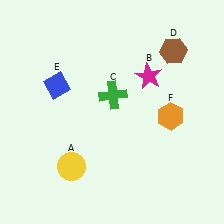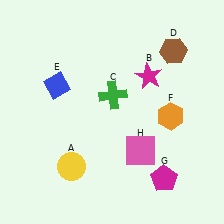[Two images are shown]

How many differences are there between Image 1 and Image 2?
There are 2 differences between the two images.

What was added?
A magenta pentagon (G), a pink square (H) were added in Image 2.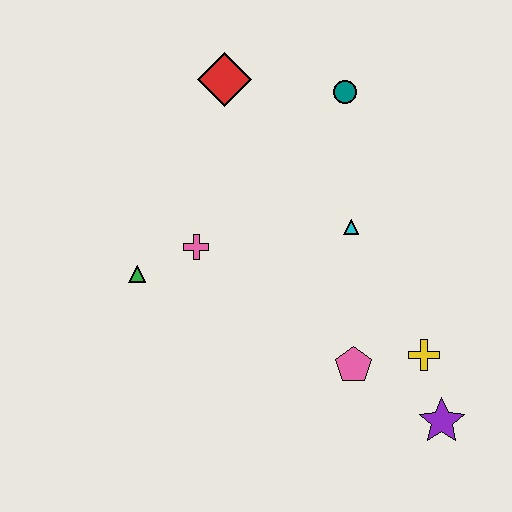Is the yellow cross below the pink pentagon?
No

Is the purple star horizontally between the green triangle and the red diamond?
No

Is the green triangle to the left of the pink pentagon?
Yes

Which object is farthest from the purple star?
The red diamond is farthest from the purple star.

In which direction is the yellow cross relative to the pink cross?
The yellow cross is to the right of the pink cross.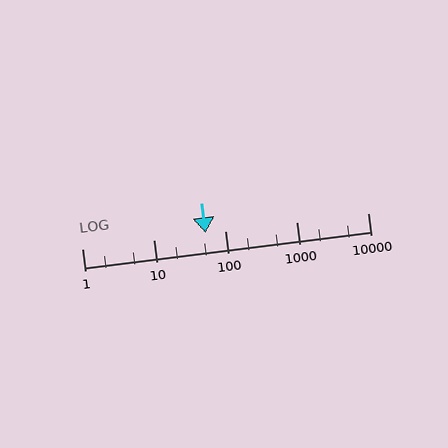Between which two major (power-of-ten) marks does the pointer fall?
The pointer is between 10 and 100.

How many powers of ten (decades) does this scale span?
The scale spans 4 decades, from 1 to 10000.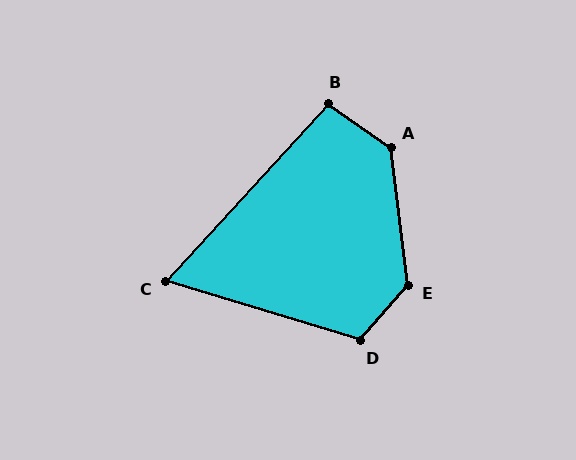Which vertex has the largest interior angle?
E, at approximately 132 degrees.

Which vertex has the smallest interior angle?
C, at approximately 65 degrees.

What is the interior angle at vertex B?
Approximately 98 degrees (obtuse).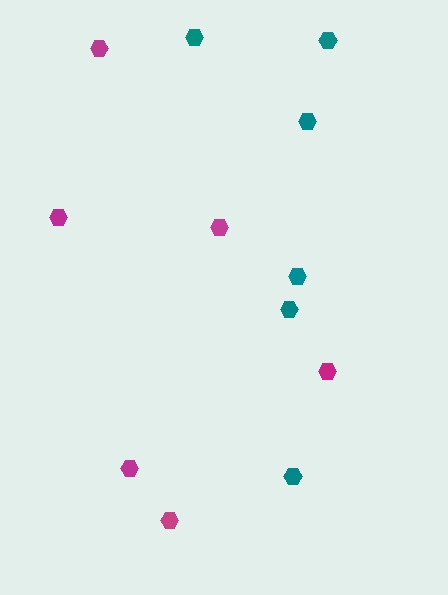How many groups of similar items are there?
There are 2 groups: one group of teal hexagons (6) and one group of magenta hexagons (6).